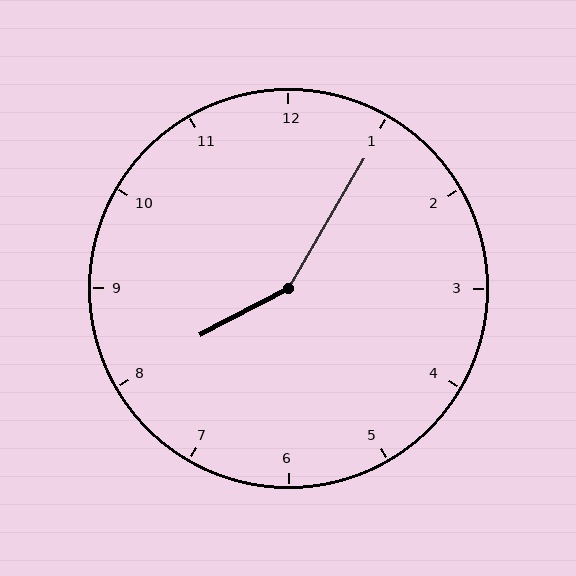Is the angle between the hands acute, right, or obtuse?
It is obtuse.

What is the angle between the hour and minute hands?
Approximately 148 degrees.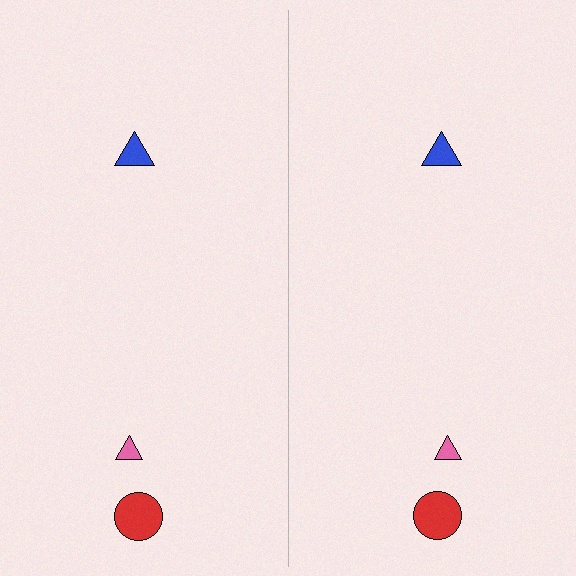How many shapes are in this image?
There are 6 shapes in this image.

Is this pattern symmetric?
Yes, this pattern has bilateral (reflection) symmetry.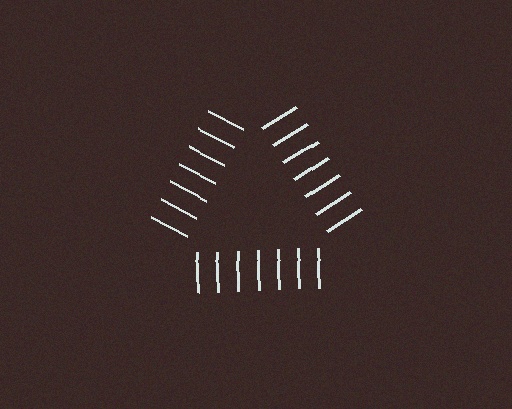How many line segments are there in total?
21 — 7 along each of the 3 edges.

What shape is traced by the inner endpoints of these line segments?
An illusory triangle — the line segments terminate on its edges but no continuous stroke is drawn.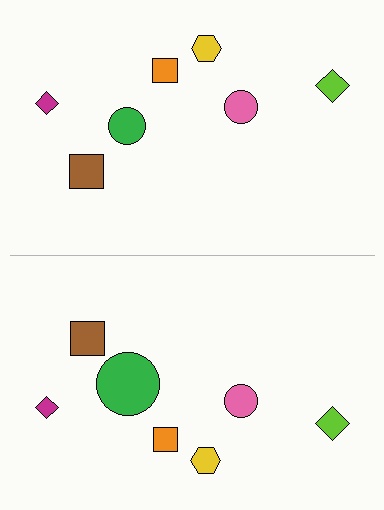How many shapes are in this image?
There are 14 shapes in this image.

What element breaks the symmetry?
The green circle on the bottom side has a different size than its mirror counterpart.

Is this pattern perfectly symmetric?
No, the pattern is not perfectly symmetric. The green circle on the bottom side has a different size than its mirror counterpart.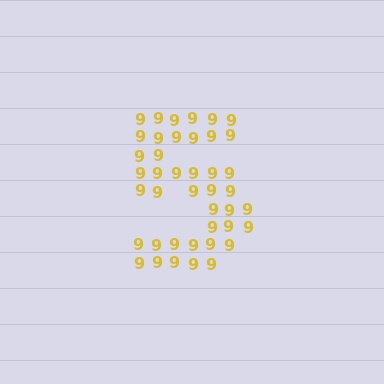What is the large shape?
The large shape is the digit 5.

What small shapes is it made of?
It is made of small digit 9's.